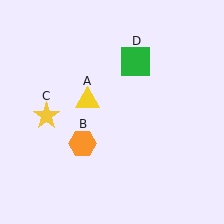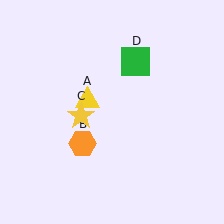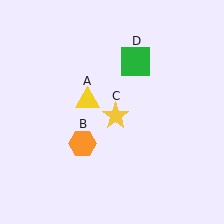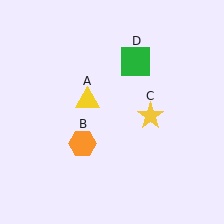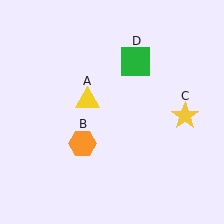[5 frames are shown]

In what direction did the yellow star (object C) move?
The yellow star (object C) moved right.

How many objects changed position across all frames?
1 object changed position: yellow star (object C).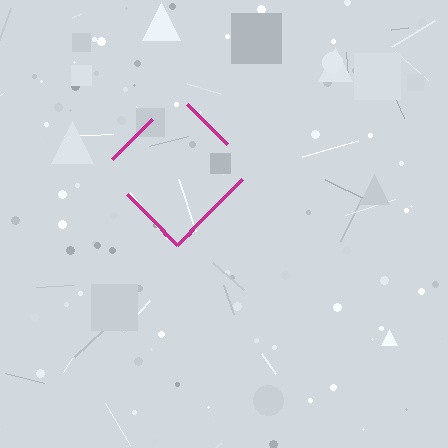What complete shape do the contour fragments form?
The contour fragments form a diamond.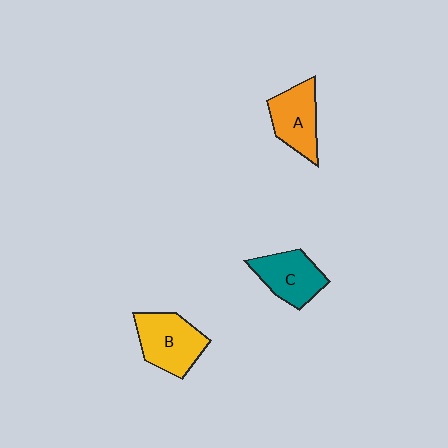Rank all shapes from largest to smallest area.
From largest to smallest: B (yellow), C (teal), A (orange).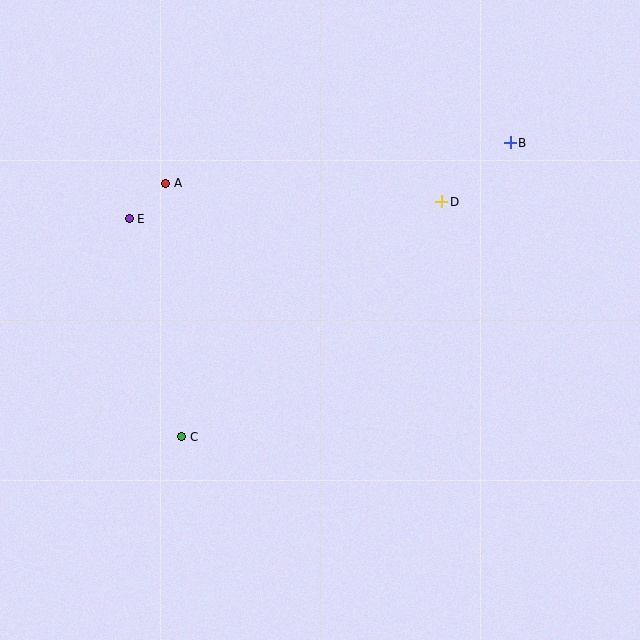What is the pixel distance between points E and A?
The distance between E and A is 51 pixels.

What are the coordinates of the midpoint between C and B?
The midpoint between C and B is at (346, 290).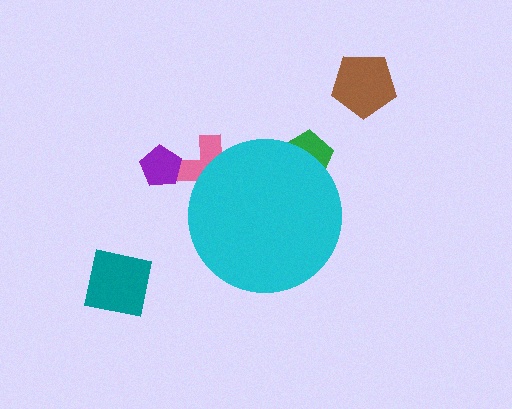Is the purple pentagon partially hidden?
No, the purple pentagon is fully visible.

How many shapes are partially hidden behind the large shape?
2 shapes are partially hidden.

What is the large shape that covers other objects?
A cyan circle.